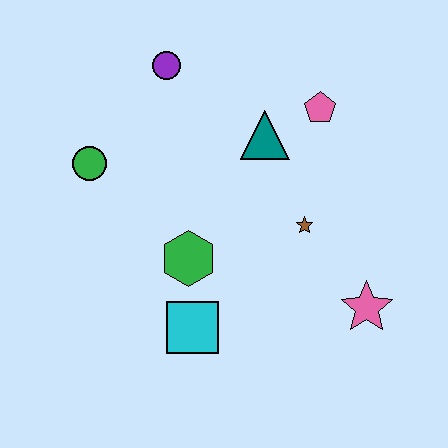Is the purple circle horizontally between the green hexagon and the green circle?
Yes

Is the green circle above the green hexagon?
Yes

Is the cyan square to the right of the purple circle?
Yes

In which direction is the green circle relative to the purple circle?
The green circle is below the purple circle.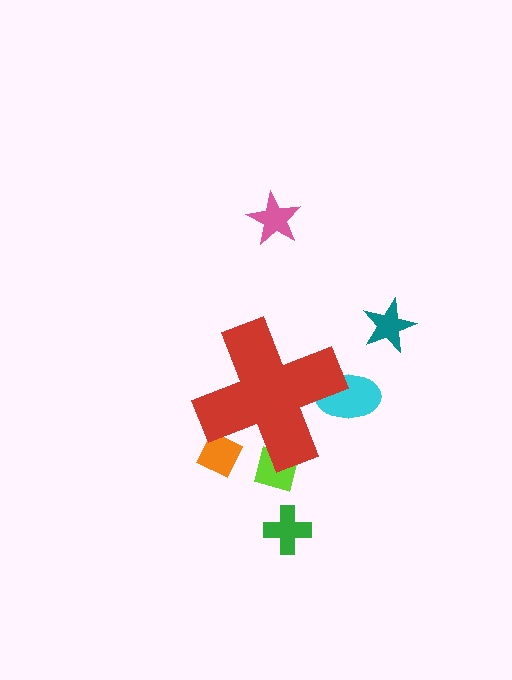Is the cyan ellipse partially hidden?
Yes, the cyan ellipse is partially hidden behind the red cross.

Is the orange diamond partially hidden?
Yes, the orange diamond is partially hidden behind the red cross.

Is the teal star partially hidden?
No, the teal star is fully visible.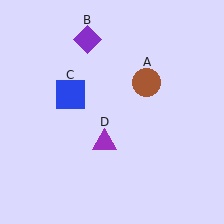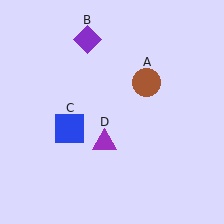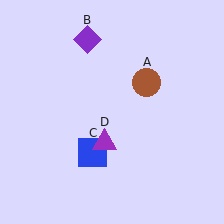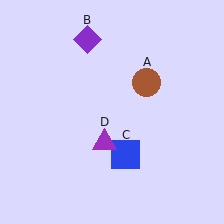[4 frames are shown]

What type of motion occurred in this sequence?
The blue square (object C) rotated counterclockwise around the center of the scene.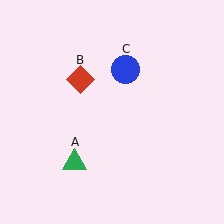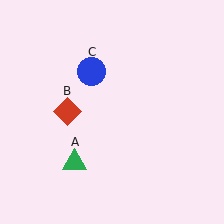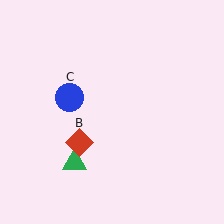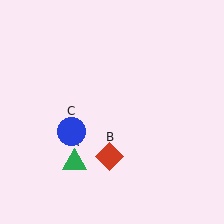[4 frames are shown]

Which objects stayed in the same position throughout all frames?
Green triangle (object A) remained stationary.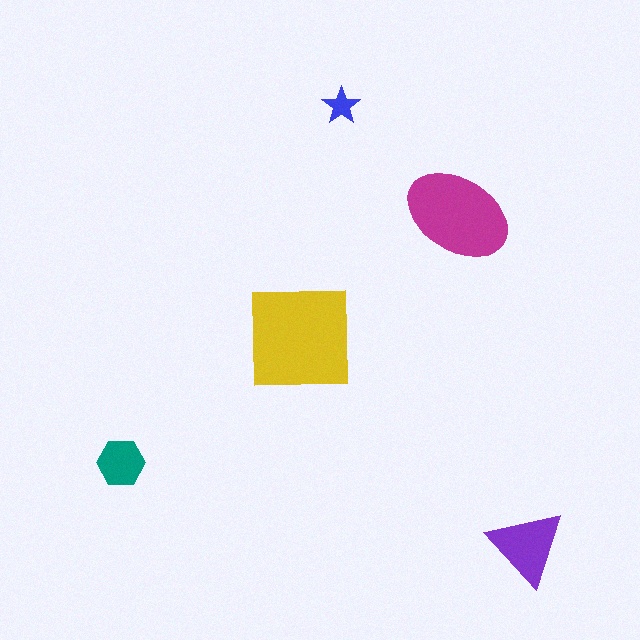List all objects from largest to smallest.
The yellow square, the magenta ellipse, the purple triangle, the teal hexagon, the blue star.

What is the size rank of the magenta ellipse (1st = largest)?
2nd.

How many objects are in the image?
There are 5 objects in the image.